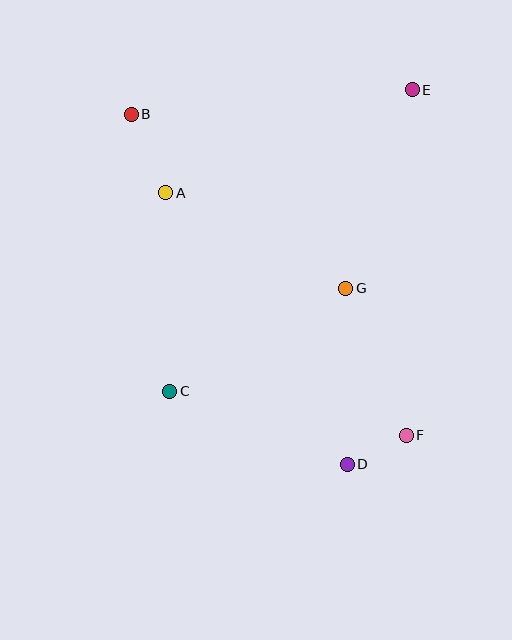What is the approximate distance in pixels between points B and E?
The distance between B and E is approximately 282 pixels.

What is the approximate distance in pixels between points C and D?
The distance between C and D is approximately 192 pixels.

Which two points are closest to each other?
Points D and F are closest to each other.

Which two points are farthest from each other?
Points B and F are farthest from each other.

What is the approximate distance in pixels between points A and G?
The distance between A and G is approximately 204 pixels.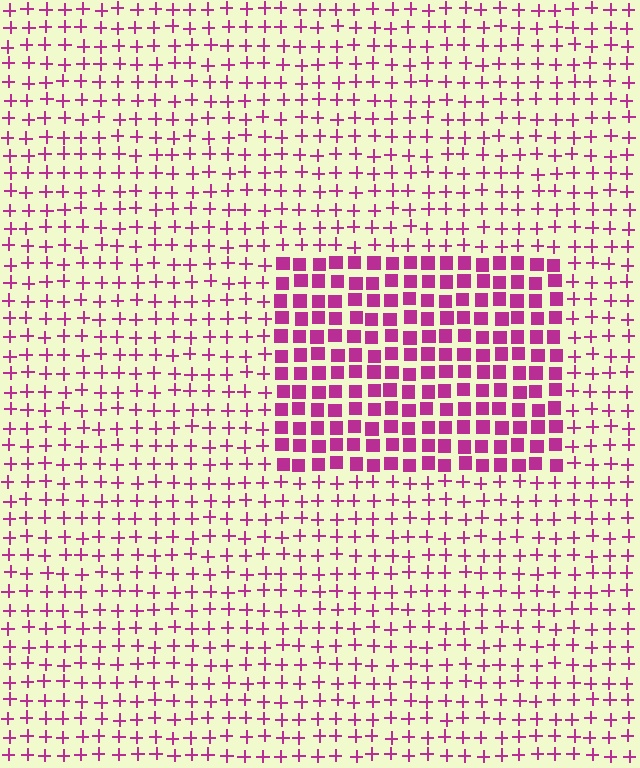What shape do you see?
I see a rectangle.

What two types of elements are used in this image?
The image uses squares inside the rectangle region and plus signs outside it.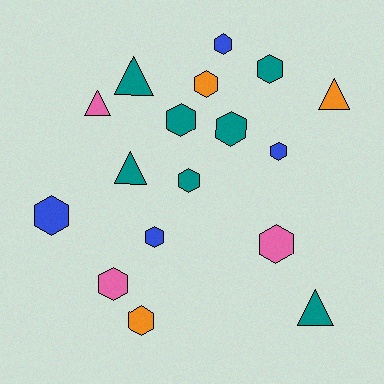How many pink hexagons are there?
There are 2 pink hexagons.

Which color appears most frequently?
Teal, with 7 objects.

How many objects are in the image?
There are 17 objects.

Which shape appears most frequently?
Hexagon, with 12 objects.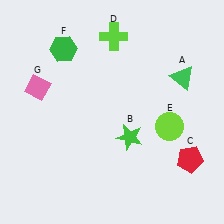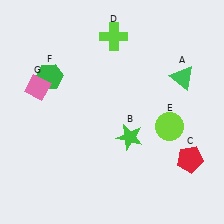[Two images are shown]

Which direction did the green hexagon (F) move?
The green hexagon (F) moved down.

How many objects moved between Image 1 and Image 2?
1 object moved between the two images.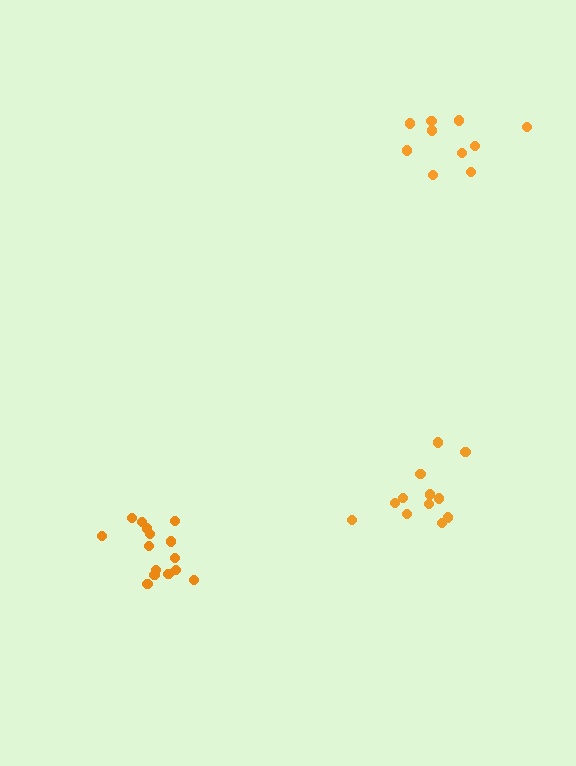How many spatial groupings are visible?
There are 3 spatial groupings.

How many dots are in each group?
Group 1: 10 dots, Group 2: 15 dots, Group 3: 12 dots (37 total).